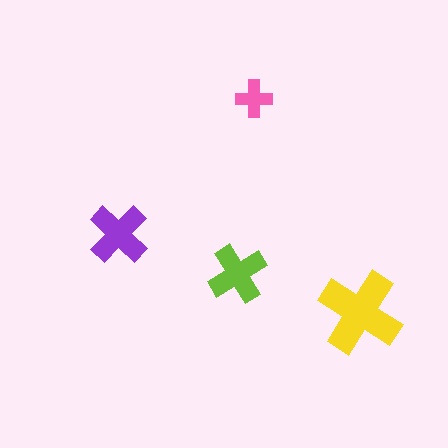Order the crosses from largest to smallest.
the yellow one, the purple one, the lime one, the pink one.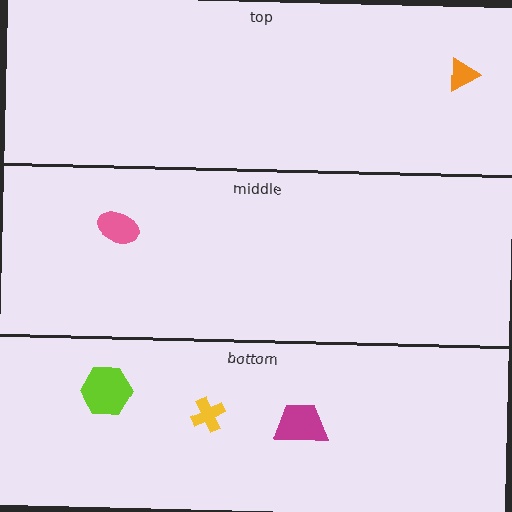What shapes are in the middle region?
The pink ellipse.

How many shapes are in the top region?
1.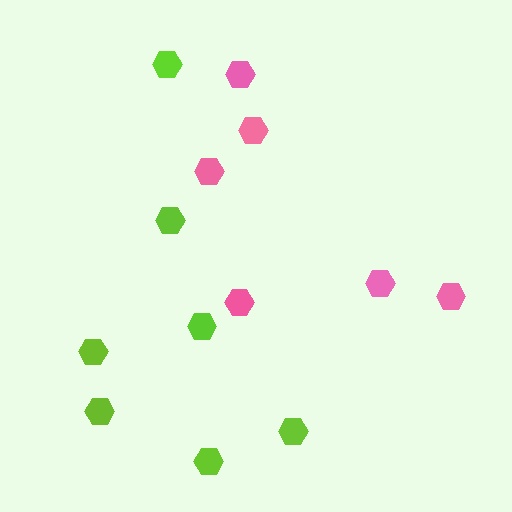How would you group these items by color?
There are 2 groups: one group of pink hexagons (6) and one group of lime hexagons (7).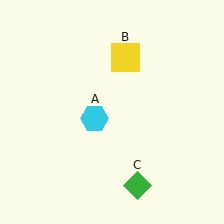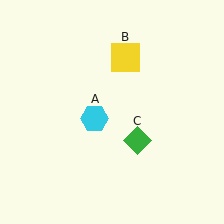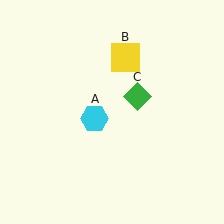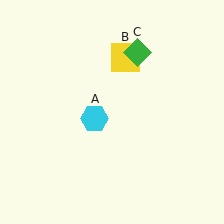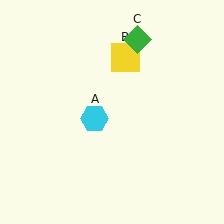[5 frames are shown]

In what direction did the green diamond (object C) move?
The green diamond (object C) moved up.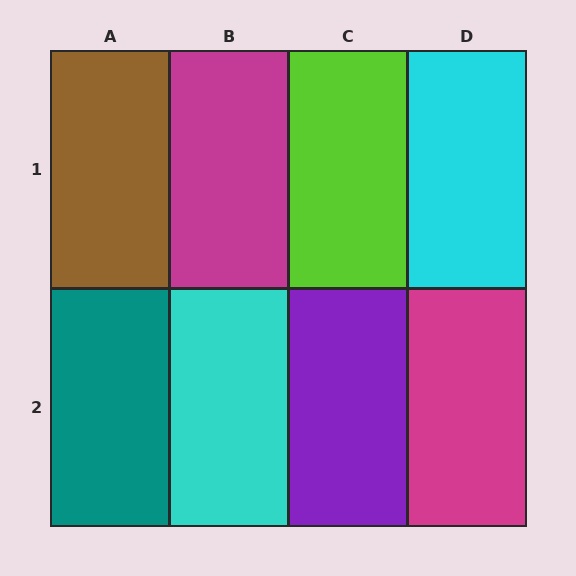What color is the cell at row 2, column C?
Purple.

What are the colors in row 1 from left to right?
Brown, magenta, lime, cyan.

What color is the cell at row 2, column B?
Cyan.